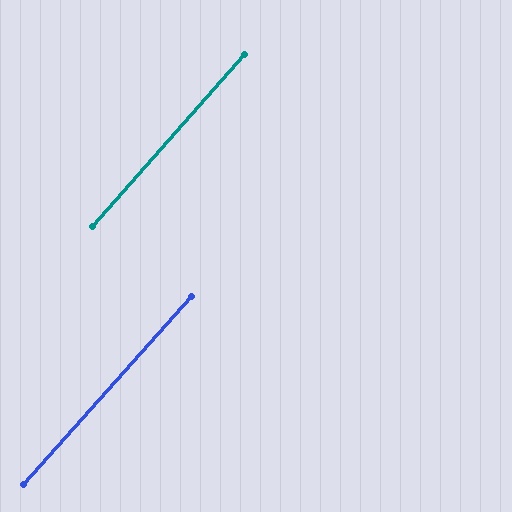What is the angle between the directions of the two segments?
Approximately 0 degrees.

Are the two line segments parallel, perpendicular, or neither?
Parallel — their directions differ by only 0.1°.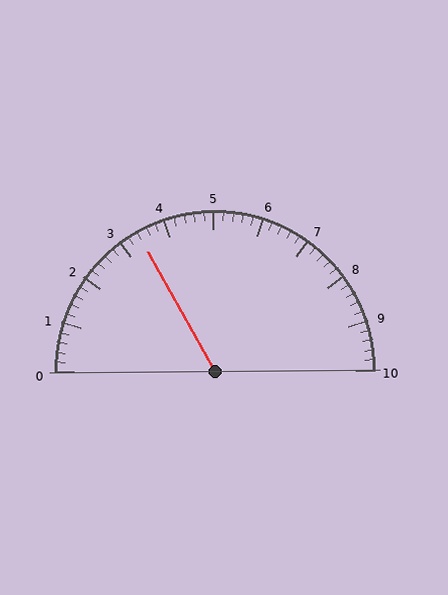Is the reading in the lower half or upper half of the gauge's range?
The reading is in the lower half of the range (0 to 10).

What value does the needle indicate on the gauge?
The needle indicates approximately 3.4.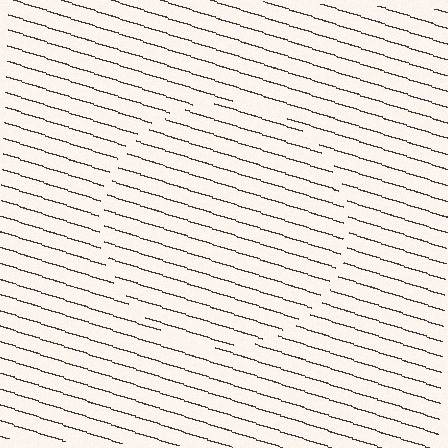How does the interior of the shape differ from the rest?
The interior of the shape contains the same grating, shifted by half a period — the contour is defined by the phase discontinuity where line-ends from the inner and outer gratings abut.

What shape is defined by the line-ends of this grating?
An illusory circle. The interior of the shape contains the same grating, shifted by half a period — the contour is defined by the phase discontinuity where line-ends from the inner and outer gratings abut.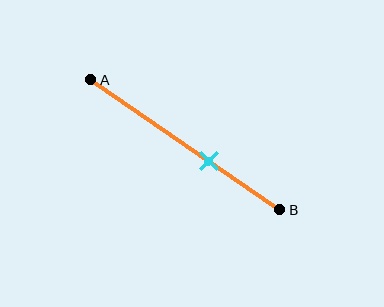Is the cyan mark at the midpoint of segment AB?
No, the mark is at about 65% from A, not at the 50% midpoint.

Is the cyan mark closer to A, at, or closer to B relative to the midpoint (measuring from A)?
The cyan mark is closer to point B than the midpoint of segment AB.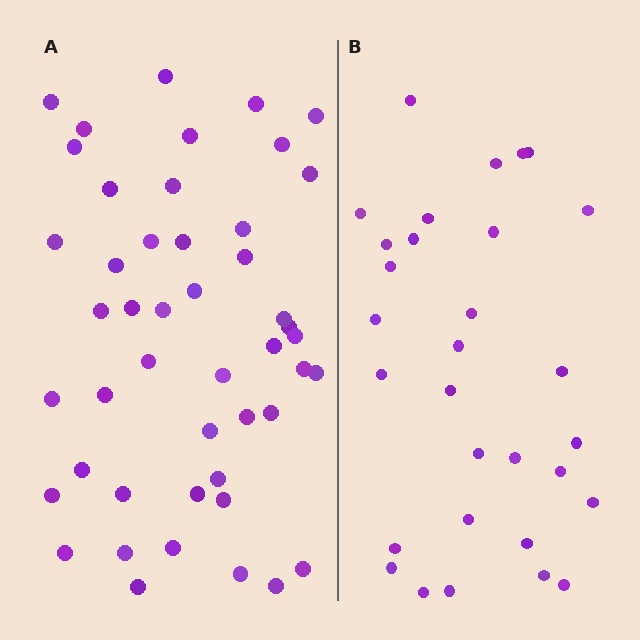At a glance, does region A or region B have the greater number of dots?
Region A (the left region) has more dots.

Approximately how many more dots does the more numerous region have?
Region A has approximately 15 more dots than region B.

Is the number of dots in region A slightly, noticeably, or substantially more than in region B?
Region A has substantially more. The ratio is roughly 1.6 to 1.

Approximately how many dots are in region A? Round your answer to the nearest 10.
About 50 dots. (The exact count is 47, which rounds to 50.)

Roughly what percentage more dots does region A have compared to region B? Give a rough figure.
About 55% more.